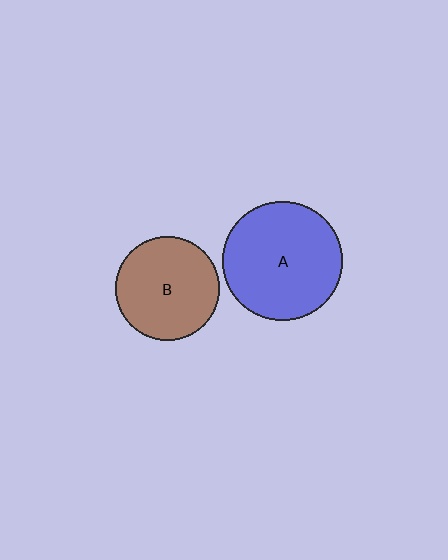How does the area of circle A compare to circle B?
Approximately 1.3 times.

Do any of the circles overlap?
No, none of the circles overlap.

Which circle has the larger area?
Circle A (blue).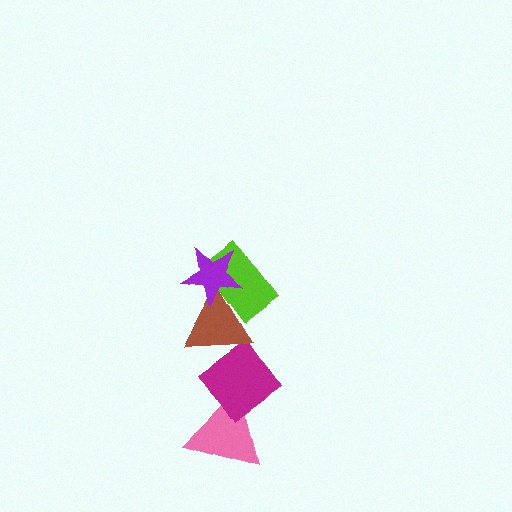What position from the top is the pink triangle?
The pink triangle is 5th from the top.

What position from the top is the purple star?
The purple star is 1st from the top.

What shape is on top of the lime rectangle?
The purple star is on top of the lime rectangle.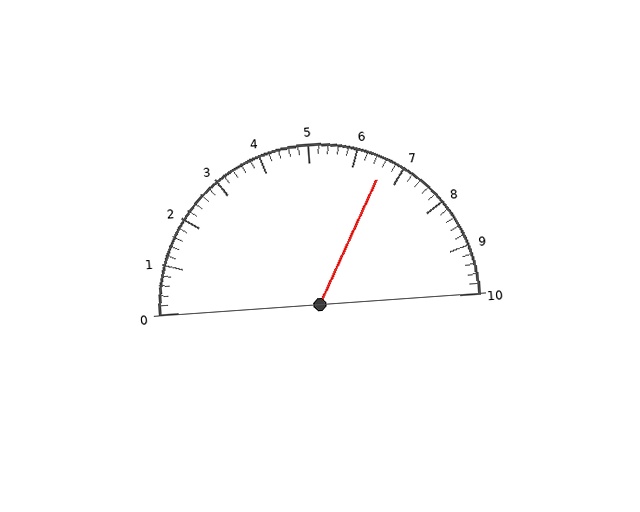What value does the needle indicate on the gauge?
The needle indicates approximately 6.6.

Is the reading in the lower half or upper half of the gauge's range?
The reading is in the upper half of the range (0 to 10).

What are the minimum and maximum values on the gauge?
The gauge ranges from 0 to 10.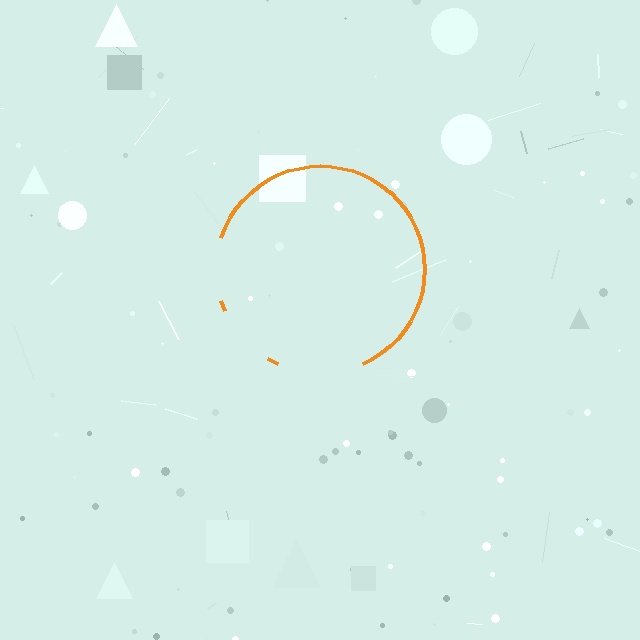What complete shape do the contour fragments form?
The contour fragments form a circle.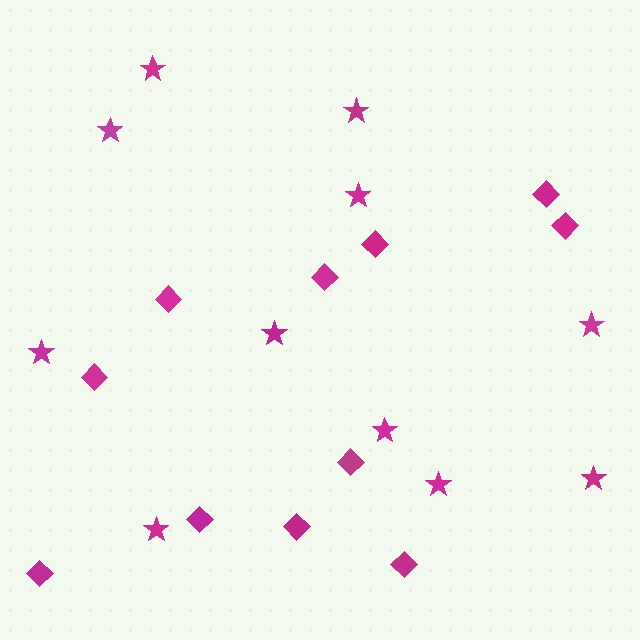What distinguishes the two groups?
There are 2 groups: one group of stars (11) and one group of diamonds (11).